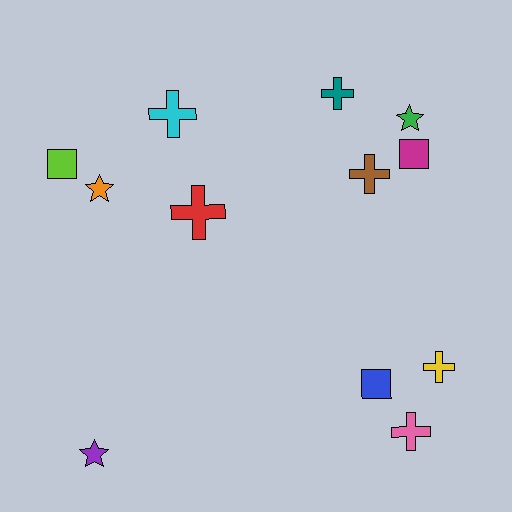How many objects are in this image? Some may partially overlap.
There are 12 objects.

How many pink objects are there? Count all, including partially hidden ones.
There is 1 pink object.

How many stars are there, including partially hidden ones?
There are 3 stars.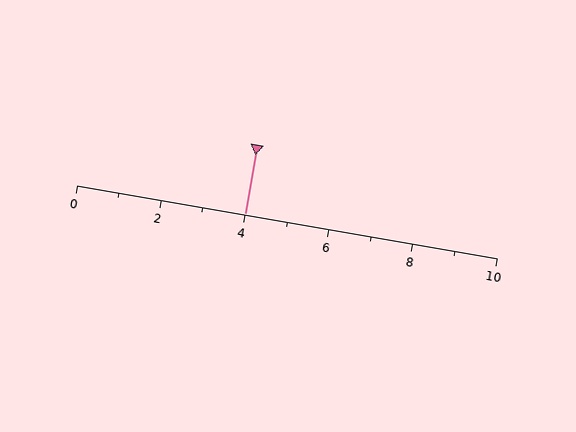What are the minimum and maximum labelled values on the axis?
The axis runs from 0 to 10.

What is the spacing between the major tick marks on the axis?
The major ticks are spaced 2 apart.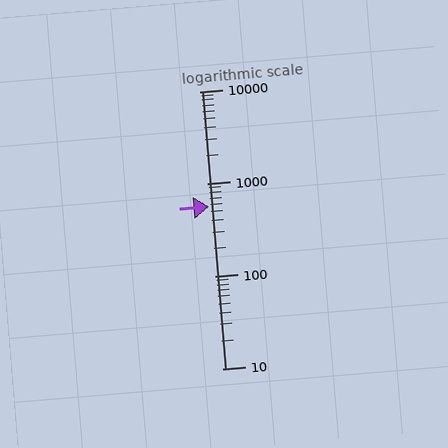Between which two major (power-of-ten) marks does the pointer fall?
The pointer is between 100 and 1000.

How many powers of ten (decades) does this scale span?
The scale spans 3 decades, from 10 to 10000.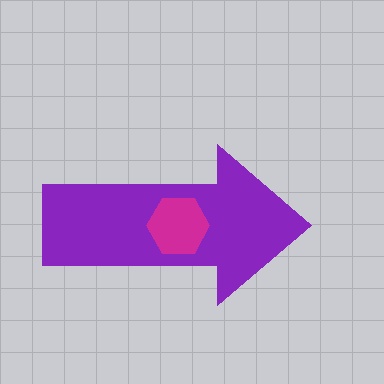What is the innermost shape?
The magenta hexagon.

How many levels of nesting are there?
2.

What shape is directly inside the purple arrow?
The magenta hexagon.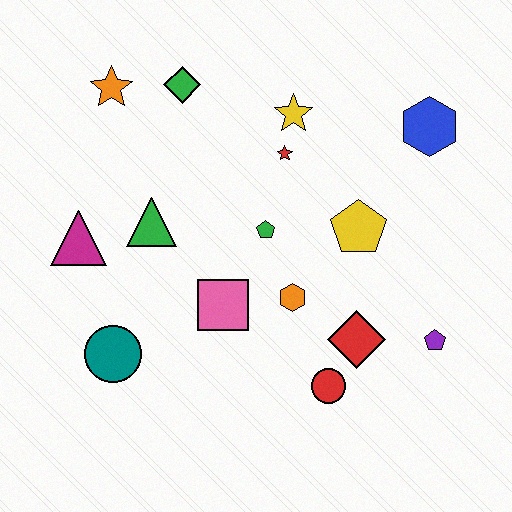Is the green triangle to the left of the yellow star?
Yes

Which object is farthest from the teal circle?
The blue hexagon is farthest from the teal circle.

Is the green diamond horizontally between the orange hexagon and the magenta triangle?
Yes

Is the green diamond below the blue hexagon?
No